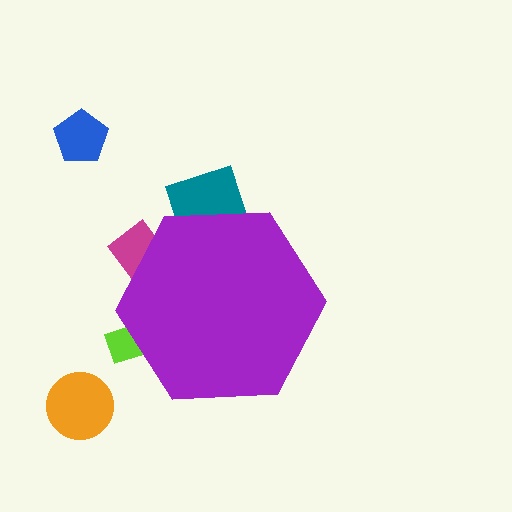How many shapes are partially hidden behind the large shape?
3 shapes are partially hidden.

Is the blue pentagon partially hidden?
No, the blue pentagon is fully visible.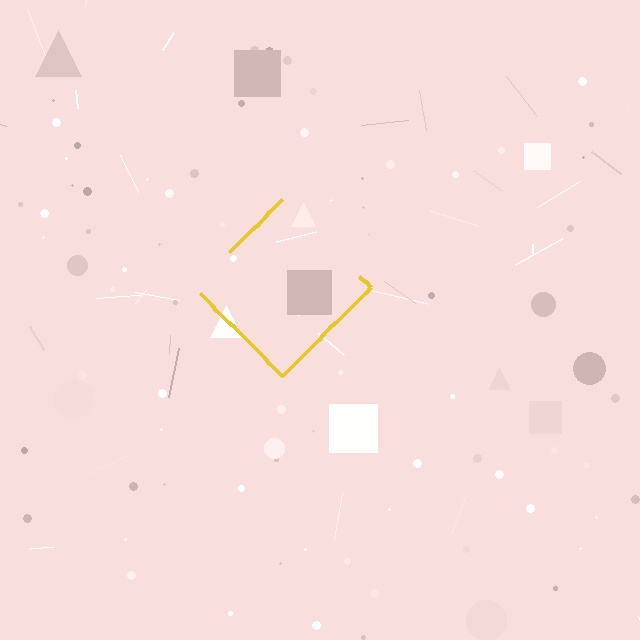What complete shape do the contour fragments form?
The contour fragments form a diamond.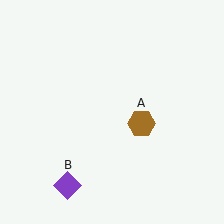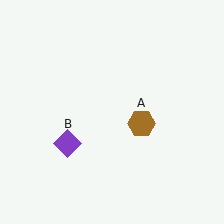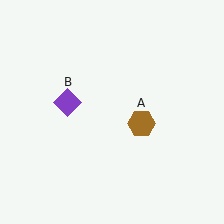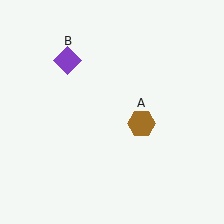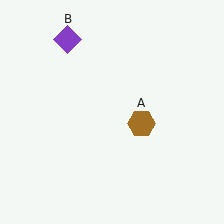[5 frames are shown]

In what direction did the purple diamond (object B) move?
The purple diamond (object B) moved up.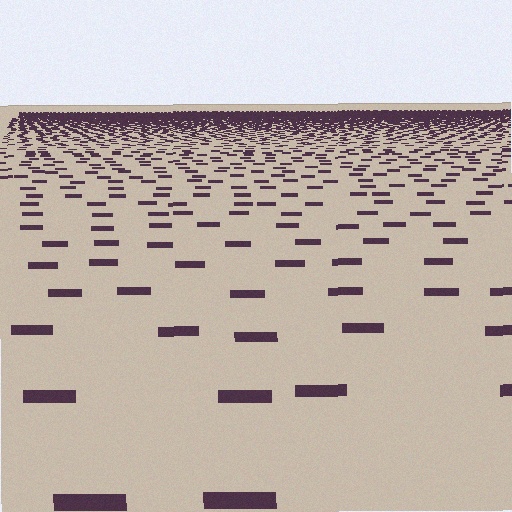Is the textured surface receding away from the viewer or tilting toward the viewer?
The surface is receding away from the viewer. Texture elements get smaller and denser toward the top.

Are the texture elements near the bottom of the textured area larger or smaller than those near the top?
Larger. Near the bottom, elements are closer to the viewer and appear at a bigger on-screen size.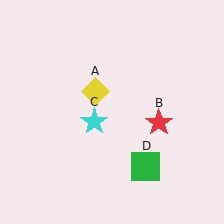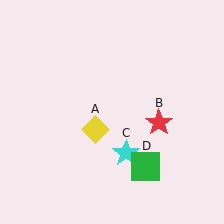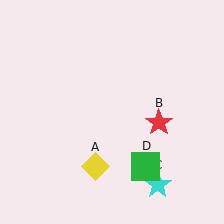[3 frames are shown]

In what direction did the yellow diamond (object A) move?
The yellow diamond (object A) moved down.